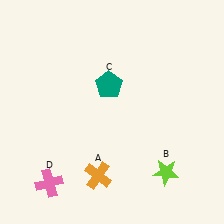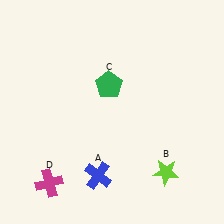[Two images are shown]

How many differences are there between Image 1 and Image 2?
There are 3 differences between the two images.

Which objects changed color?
A changed from orange to blue. C changed from teal to green. D changed from pink to magenta.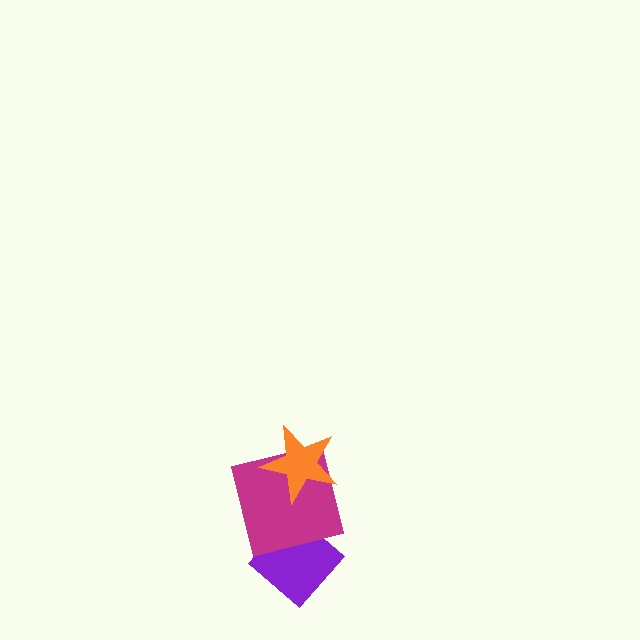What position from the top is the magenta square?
The magenta square is 2nd from the top.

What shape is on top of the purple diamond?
The magenta square is on top of the purple diamond.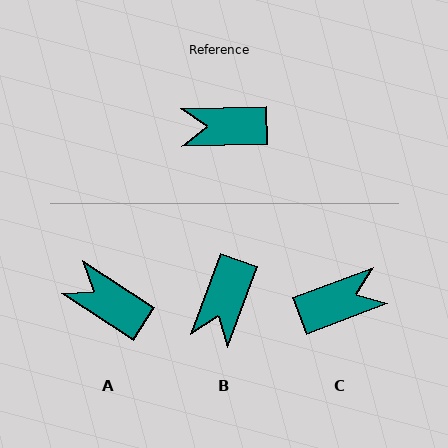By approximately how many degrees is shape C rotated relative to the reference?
Approximately 160 degrees clockwise.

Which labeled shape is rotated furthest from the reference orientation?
C, about 160 degrees away.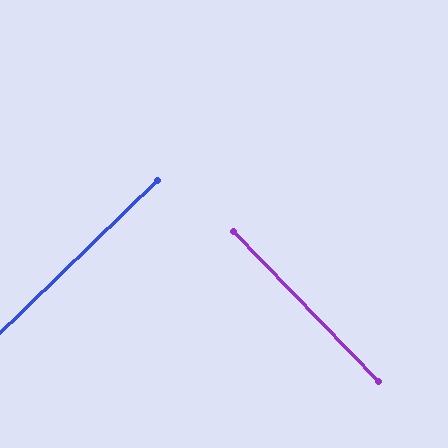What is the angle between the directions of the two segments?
Approximately 90 degrees.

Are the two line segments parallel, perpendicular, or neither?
Perpendicular — they meet at approximately 90°.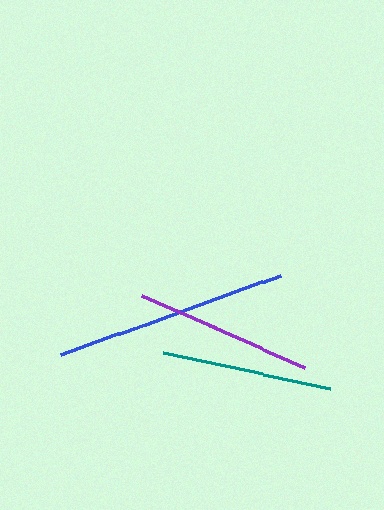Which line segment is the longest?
The blue line is the longest at approximately 234 pixels.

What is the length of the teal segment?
The teal segment is approximately 170 pixels long.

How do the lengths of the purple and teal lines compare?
The purple and teal lines are approximately the same length.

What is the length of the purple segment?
The purple segment is approximately 179 pixels long.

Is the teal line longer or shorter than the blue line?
The blue line is longer than the teal line.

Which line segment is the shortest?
The teal line is the shortest at approximately 170 pixels.